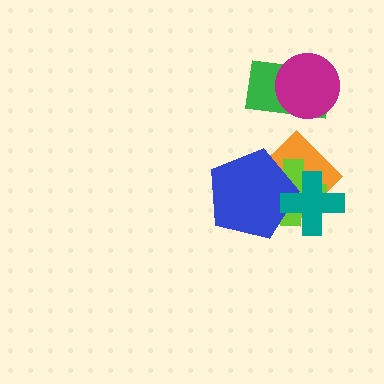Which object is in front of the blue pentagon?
The teal cross is in front of the blue pentagon.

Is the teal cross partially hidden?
No, no other shape covers it.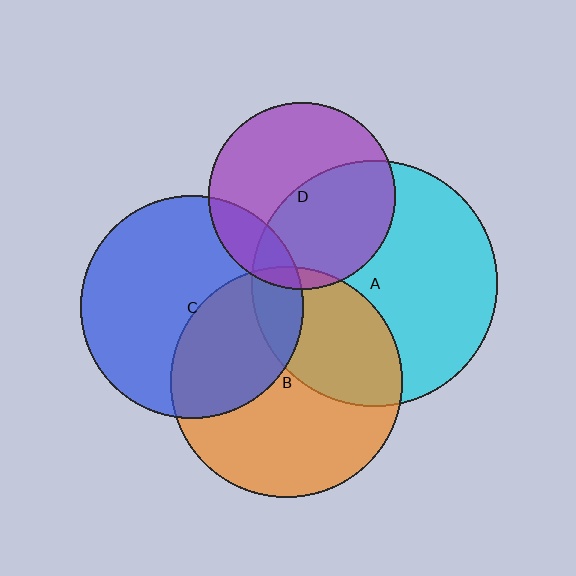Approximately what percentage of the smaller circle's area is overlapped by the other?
Approximately 35%.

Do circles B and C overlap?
Yes.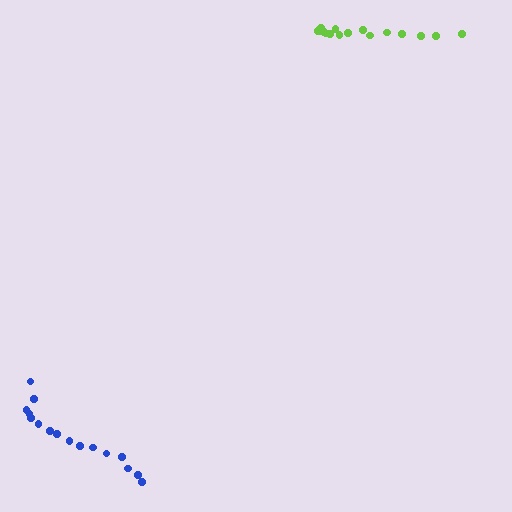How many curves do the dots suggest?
There are 2 distinct paths.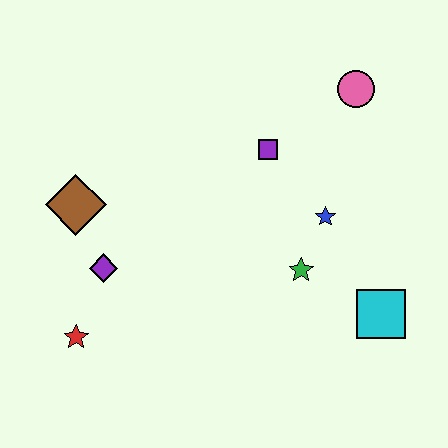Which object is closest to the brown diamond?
The purple diamond is closest to the brown diamond.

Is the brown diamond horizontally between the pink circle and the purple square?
No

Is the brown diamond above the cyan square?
Yes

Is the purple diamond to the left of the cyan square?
Yes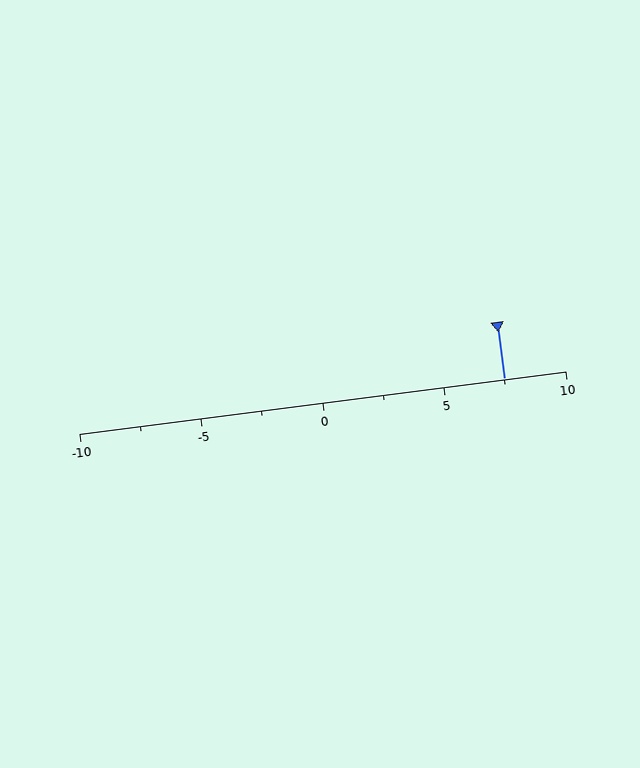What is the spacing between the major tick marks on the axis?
The major ticks are spaced 5 apart.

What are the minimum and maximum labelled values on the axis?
The axis runs from -10 to 10.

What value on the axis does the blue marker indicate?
The marker indicates approximately 7.5.